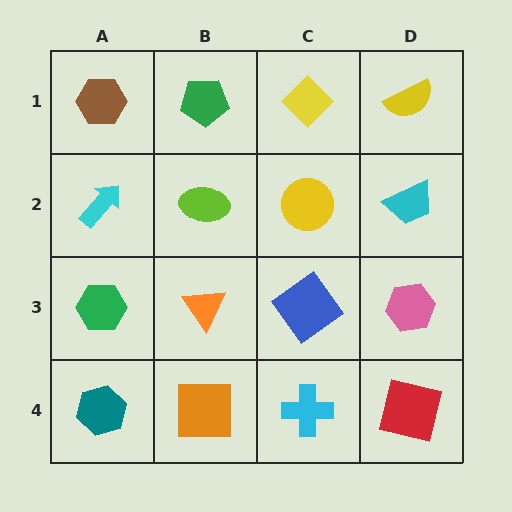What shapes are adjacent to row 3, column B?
A lime ellipse (row 2, column B), an orange square (row 4, column B), a green hexagon (row 3, column A), a blue diamond (row 3, column C).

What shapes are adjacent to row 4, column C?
A blue diamond (row 3, column C), an orange square (row 4, column B), a red square (row 4, column D).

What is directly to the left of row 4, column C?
An orange square.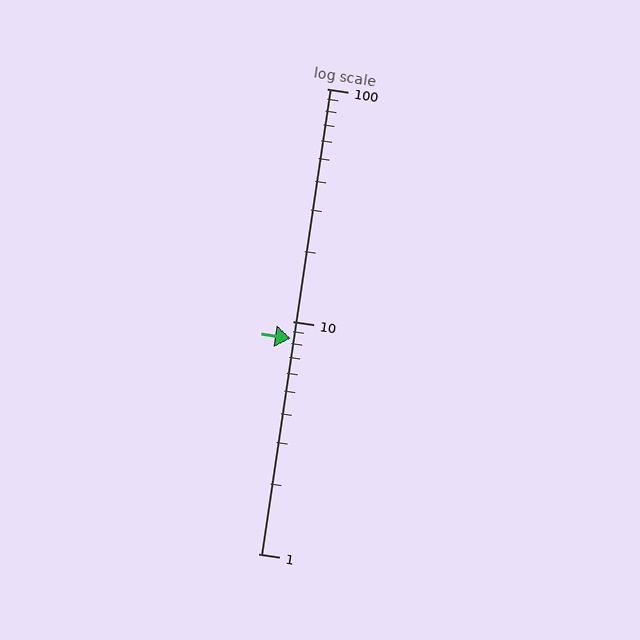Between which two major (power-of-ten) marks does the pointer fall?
The pointer is between 1 and 10.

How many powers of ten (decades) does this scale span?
The scale spans 2 decades, from 1 to 100.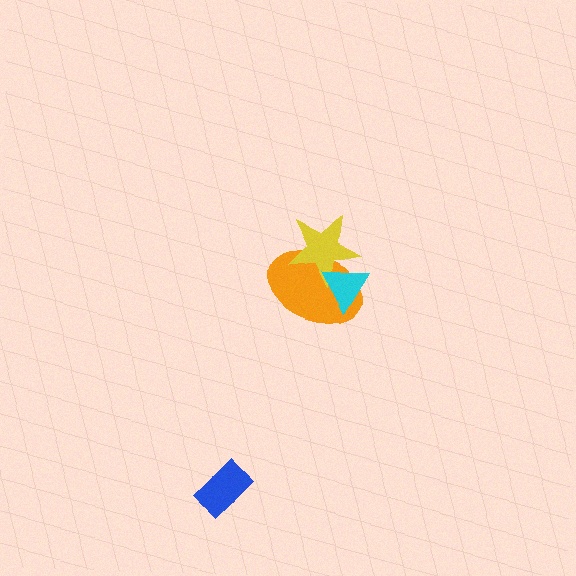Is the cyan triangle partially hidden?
No, no other shape covers it.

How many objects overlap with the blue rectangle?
0 objects overlap with the blue rectangle.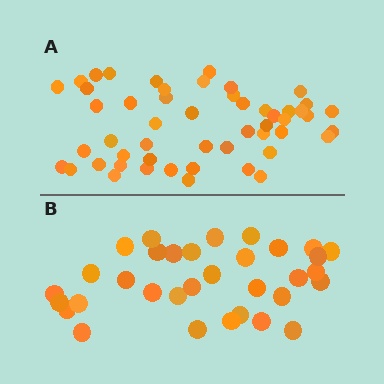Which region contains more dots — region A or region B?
Region A (the top region) has more dots.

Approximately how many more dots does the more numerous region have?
Region A has approximately 20 more dots than region B.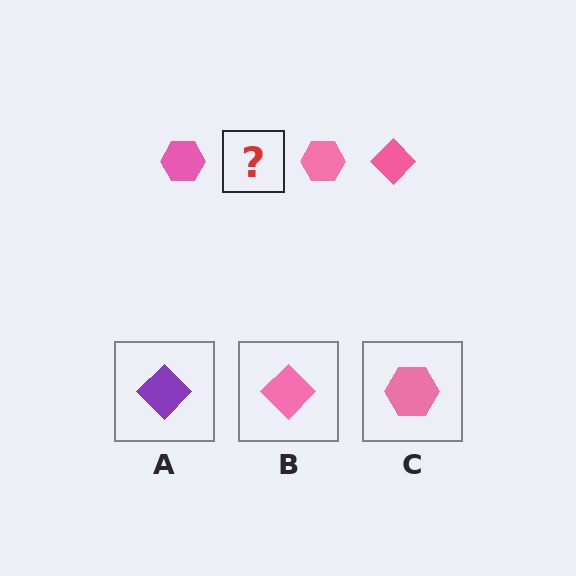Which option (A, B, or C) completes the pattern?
B.